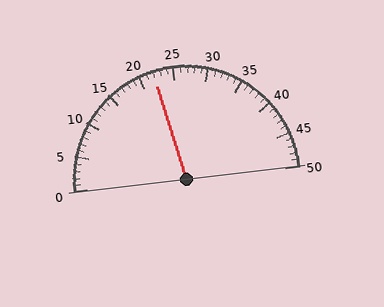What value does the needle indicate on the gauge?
The needle indicates approximately 22.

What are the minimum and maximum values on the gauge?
The gauge ranges from 0 to 50.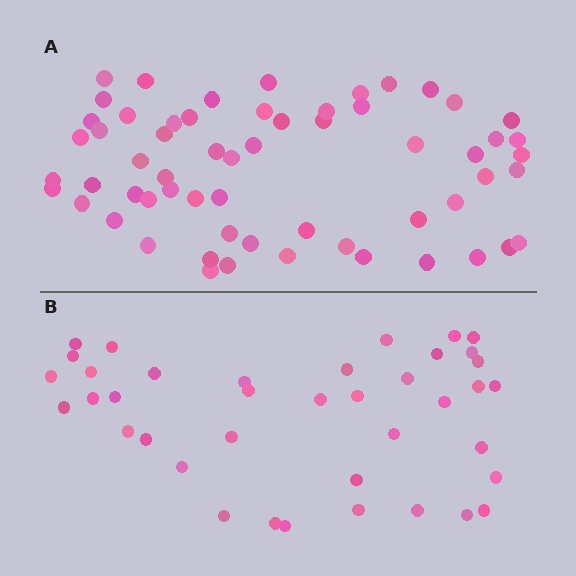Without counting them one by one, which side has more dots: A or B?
Region A (the top region) has more dots.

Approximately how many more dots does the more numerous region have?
Region A has approximately 20 more dots than region B.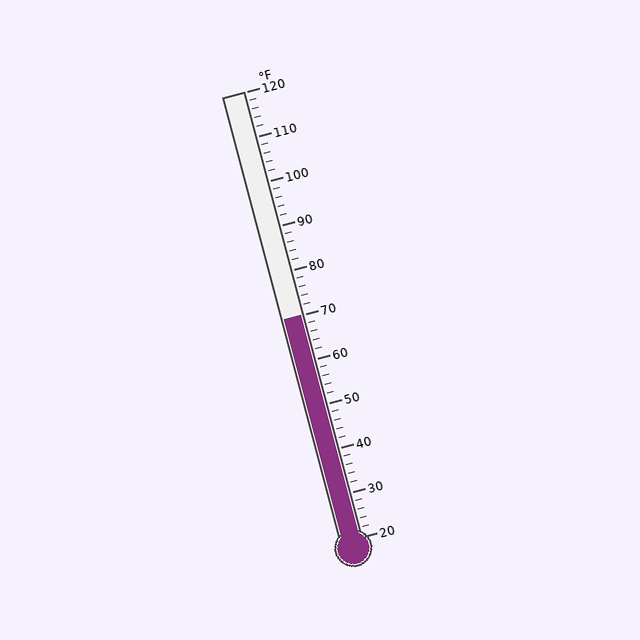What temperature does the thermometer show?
The thermometer shows approximately 70°F.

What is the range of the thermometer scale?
The thermometer scale ranges from 20°F to 120°F.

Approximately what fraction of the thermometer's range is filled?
The thermometer is filled to approximately 50% of its range.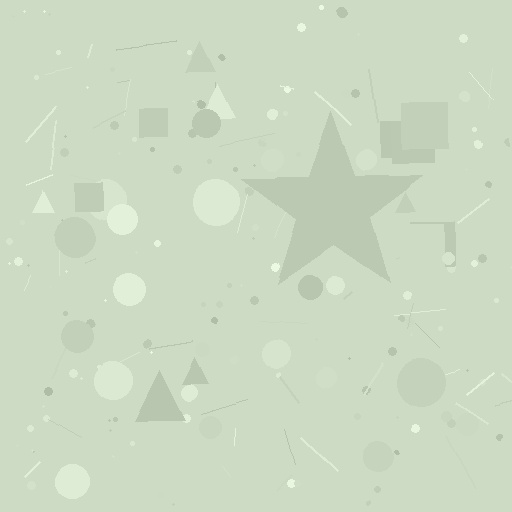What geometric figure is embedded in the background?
A star is embedded in the background.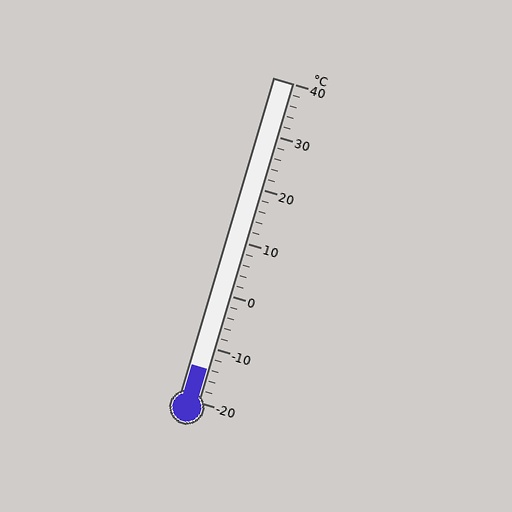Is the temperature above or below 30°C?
The temperature is below 30°C.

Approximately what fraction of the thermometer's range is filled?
The thermometer is filled to approximately 10% of its range.